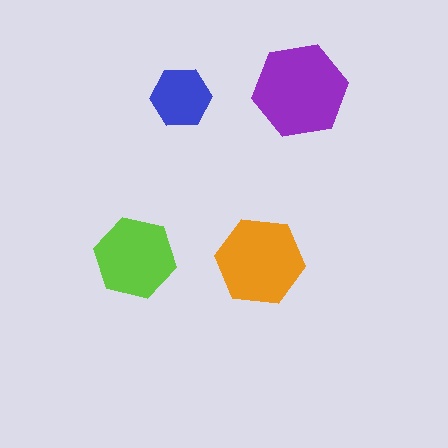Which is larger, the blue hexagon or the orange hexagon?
The orange one.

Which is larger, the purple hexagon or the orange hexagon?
The purple one.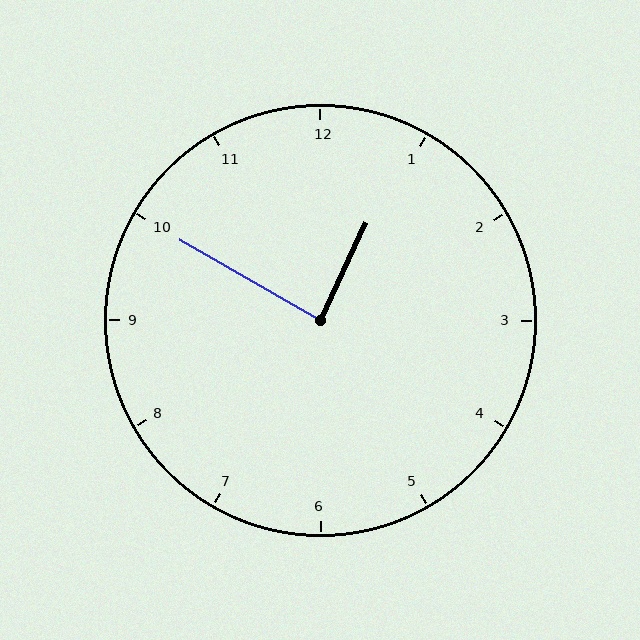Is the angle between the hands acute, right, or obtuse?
It is right.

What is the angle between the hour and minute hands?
Approximately 85 degrees.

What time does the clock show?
12:50.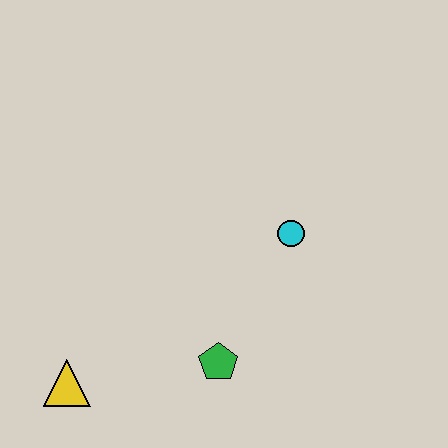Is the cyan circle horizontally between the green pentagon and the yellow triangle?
No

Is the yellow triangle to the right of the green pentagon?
No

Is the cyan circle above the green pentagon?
Yes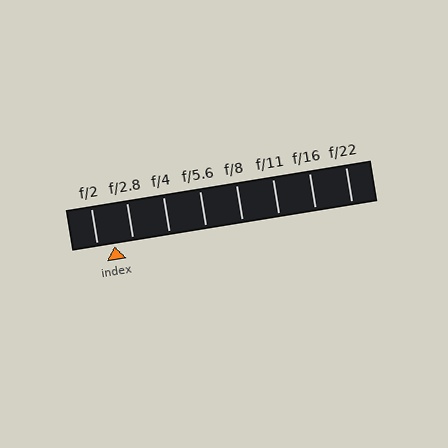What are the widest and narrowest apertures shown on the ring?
The widest aperture shown is f/2 and the narrowest is f/22.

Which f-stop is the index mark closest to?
The index mark is closest to f/2.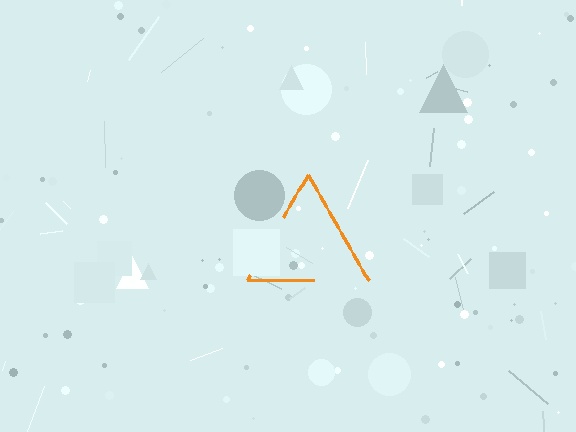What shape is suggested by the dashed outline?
The dashed outline suggests a triangle.